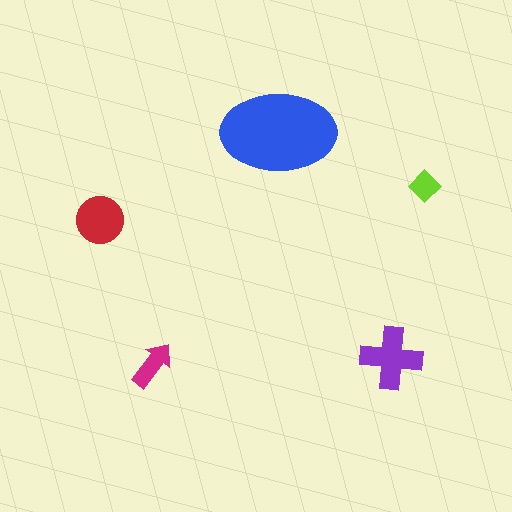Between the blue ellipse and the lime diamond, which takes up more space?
The blue ellipse.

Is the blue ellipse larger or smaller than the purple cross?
Larger.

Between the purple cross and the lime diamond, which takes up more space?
The purple cross.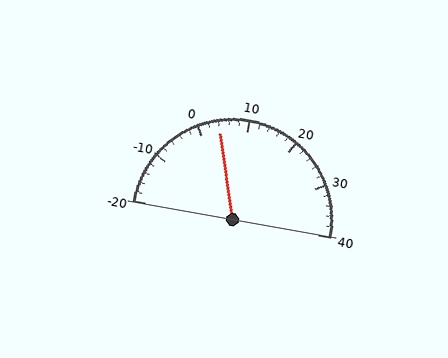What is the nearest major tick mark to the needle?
The nearest major tick mark is 0.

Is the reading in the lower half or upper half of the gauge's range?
The reading is in the lower half of the range (-20 to 40).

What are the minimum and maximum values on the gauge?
The gauge ranges from -20 to 40.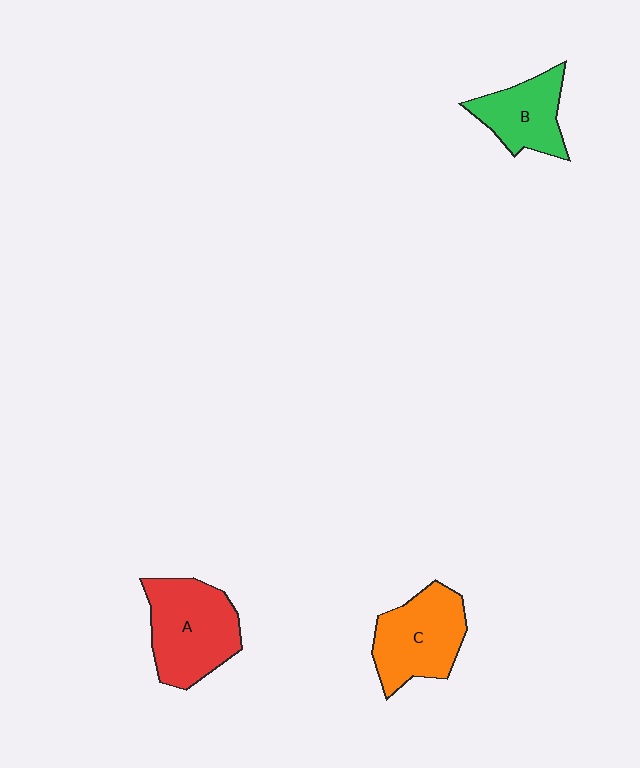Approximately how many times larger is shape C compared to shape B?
Approximately 1.3 times.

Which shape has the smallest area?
Shape B (green).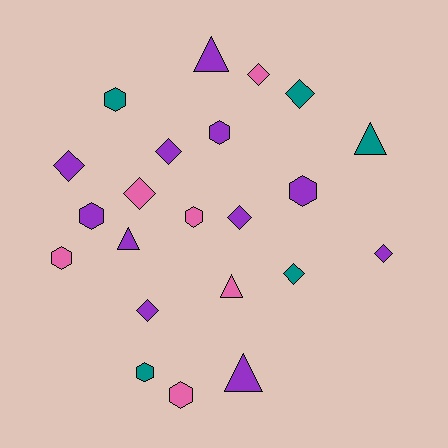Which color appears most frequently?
Purple, with 11 objects.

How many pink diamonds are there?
There are 2 pink diamonds.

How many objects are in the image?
There are 22 objects.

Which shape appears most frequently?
Diamond, with 9 objects.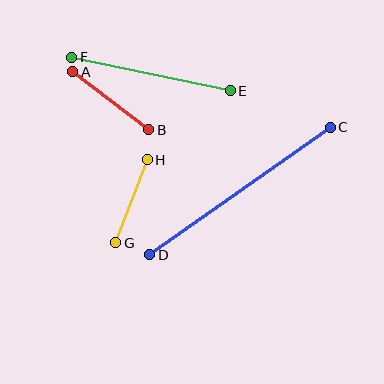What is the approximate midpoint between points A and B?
The midpoint is at approximately (111, 101) pixels.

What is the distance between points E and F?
The distance is approximately 162 pixels.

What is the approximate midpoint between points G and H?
The midpoint is at approximately (131, 201) pixels.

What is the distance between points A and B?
The distance is approximately 96 pixels.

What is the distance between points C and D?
The distance is approximately 221 pixels.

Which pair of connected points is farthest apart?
Points C and D are farthest apart.